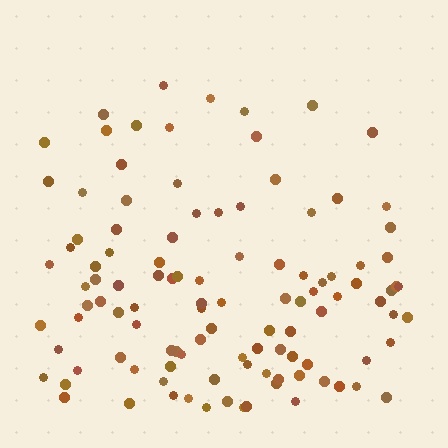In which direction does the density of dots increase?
From top to bottom, with the bottom side densest.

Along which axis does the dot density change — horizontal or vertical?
Vertical.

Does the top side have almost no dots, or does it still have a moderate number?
Still a moderate number, just noticeably fewer than the bottom.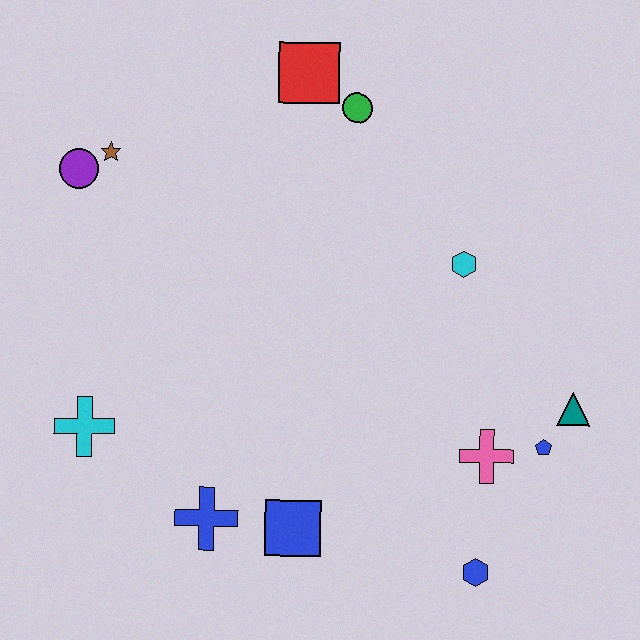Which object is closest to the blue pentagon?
The teal triangle is closest to the blue pentagon.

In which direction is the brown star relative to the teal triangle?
The brown star is to the left of the teal triangle.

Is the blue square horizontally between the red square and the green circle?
No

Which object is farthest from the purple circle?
The blue hexagon is farthest from the purple circle.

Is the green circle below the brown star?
No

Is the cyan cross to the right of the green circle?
No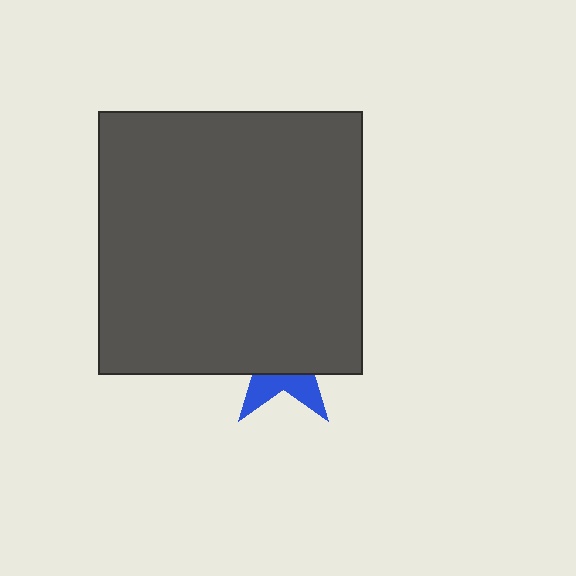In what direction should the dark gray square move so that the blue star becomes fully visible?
The dark gray square should move up. That is the shortest direction to clear the overlap and leave the blue star fully visible.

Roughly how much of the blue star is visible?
A small part of it is visible (roughly 31%).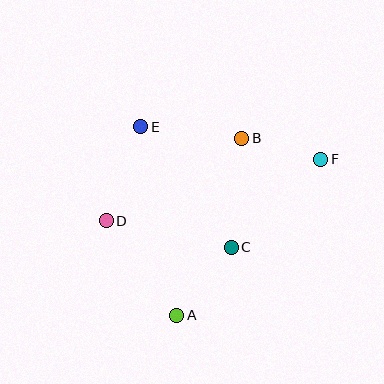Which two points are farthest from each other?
Points D and F are farthest from each other.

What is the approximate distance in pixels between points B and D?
The distance between B and D is approximately 159 pixels.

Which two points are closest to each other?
Points B and F are closest to each other.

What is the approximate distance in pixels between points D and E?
The distance between D and E is approximately 100 pixels.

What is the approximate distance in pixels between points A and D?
The distance between A and D is approximately 118 pixels.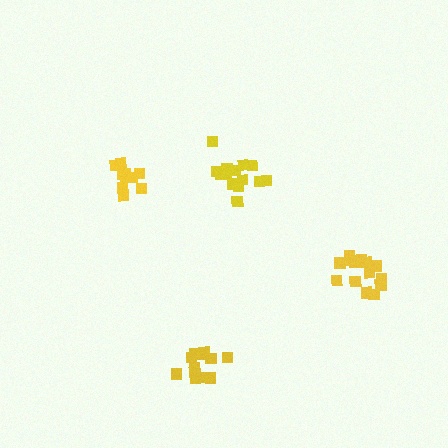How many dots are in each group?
Group 1: 14 dots, Group 2: 14 dots, Group 3: 12 dots, Group 4: 10 dots (50 total).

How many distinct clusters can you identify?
There are 4 distinct clusters.